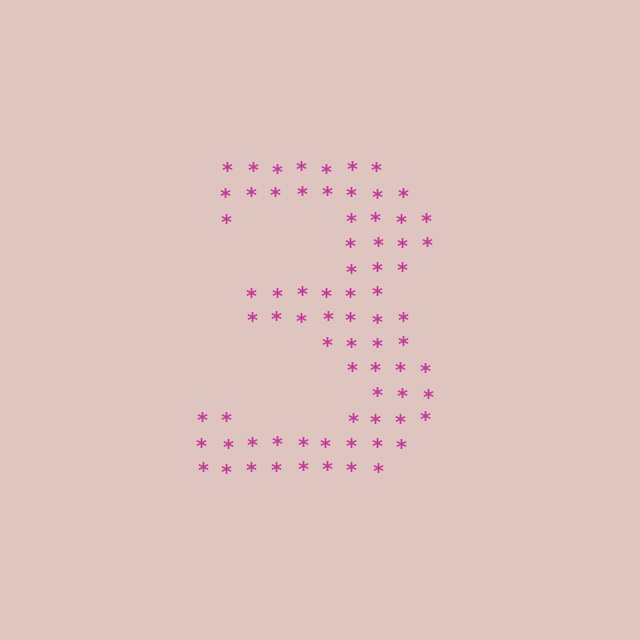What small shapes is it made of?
It is made of small asterisks.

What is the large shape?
The large shape is the digit 3.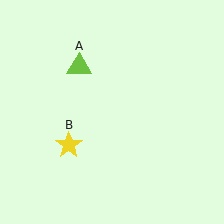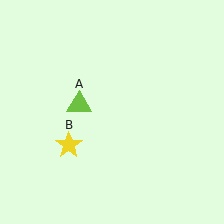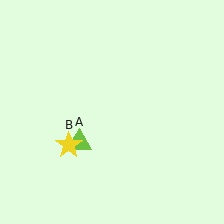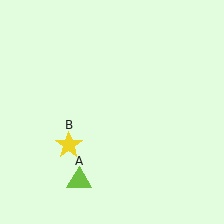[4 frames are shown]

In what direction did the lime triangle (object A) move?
The lime triangle (object A) moved down.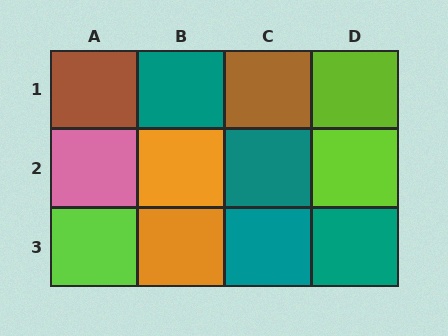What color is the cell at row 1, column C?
Brown.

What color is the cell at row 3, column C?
Teal.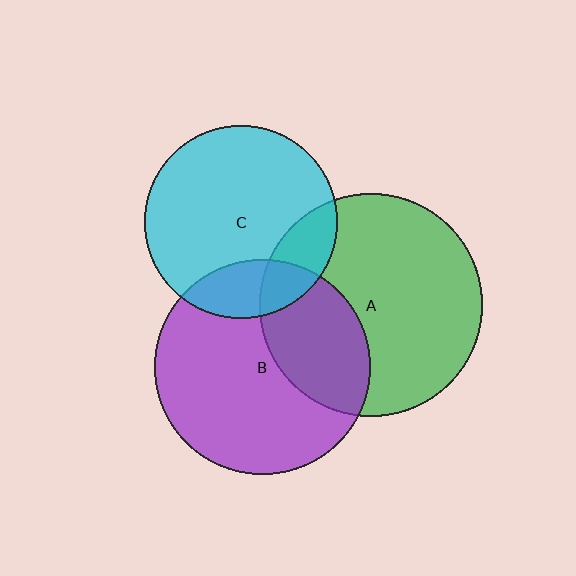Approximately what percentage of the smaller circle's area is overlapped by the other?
Approximately 20%.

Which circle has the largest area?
Circle A (green).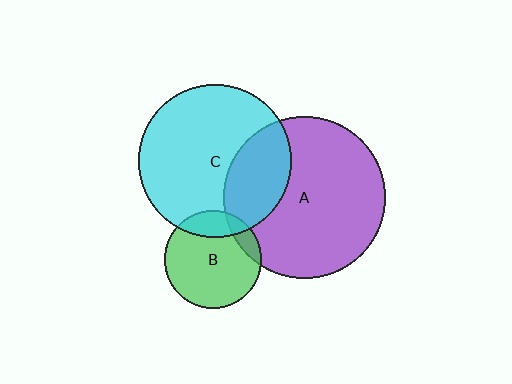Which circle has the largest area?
Circle A (purple).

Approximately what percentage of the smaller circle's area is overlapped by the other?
Approximately 10%.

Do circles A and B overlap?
Yes.